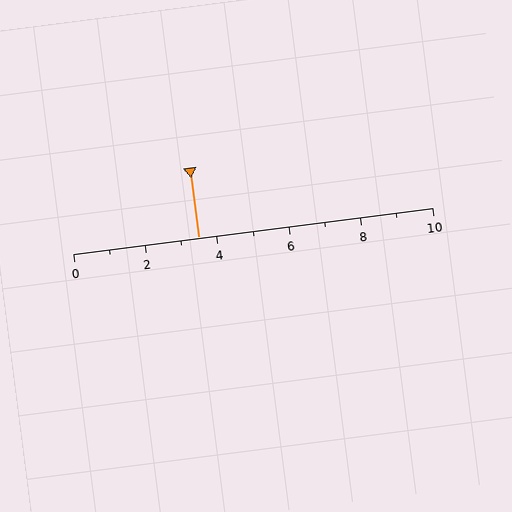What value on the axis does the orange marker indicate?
The marker indicates approximately 3.5.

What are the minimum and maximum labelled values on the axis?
The axis runs from 0 to 10.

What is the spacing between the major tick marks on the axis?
The major ticks are spaced 2 apart.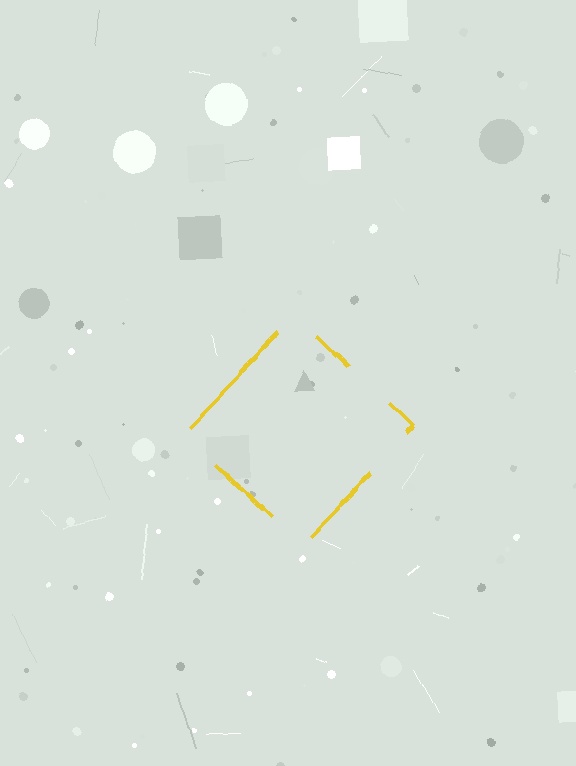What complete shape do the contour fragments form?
The contour fragments form a diamond.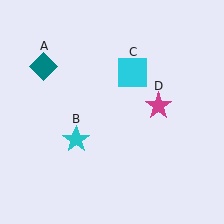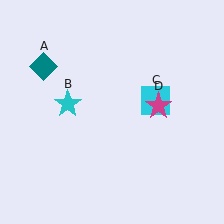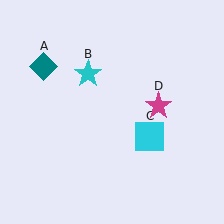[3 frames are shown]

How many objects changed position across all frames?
2 objects changed position: cyan star (object B), cyan square (object C).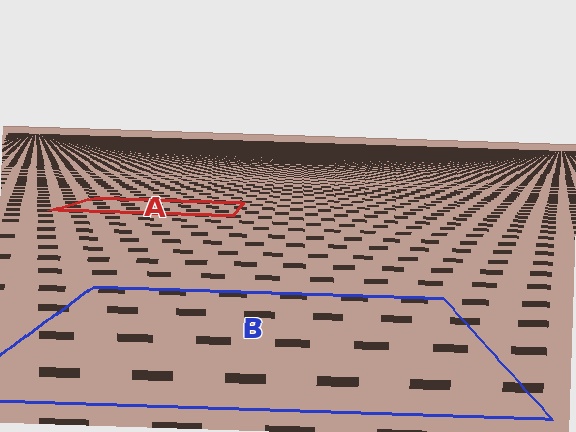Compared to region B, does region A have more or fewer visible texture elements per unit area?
Region A has more texture elements per unit area — they are packed more densely because it is farther away.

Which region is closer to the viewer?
Region B is closer. The texture elements there are larger and more spread out.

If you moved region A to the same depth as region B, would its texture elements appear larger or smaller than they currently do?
They would appear larger. At a closer depth, the same texture elements are projected at a bigger on-screen size.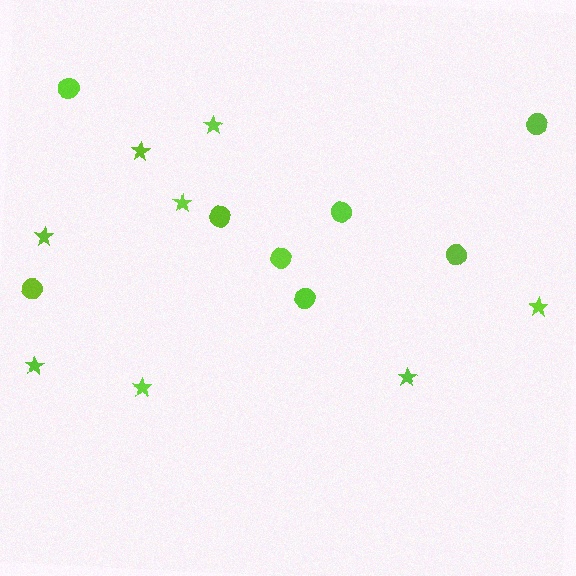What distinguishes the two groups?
There are 2 groups: one group of circles (8) and one group of stars (8).